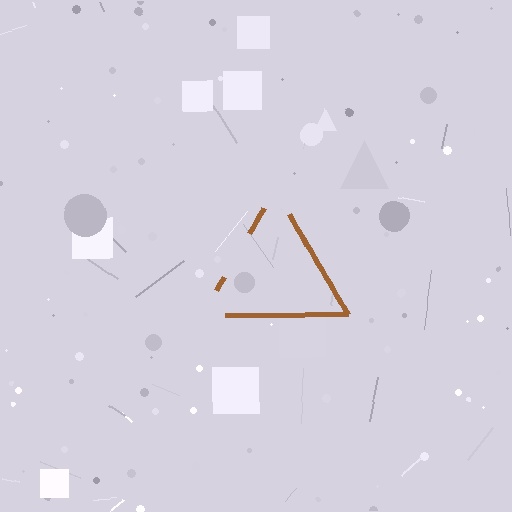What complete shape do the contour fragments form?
The contour fragments form a triangle.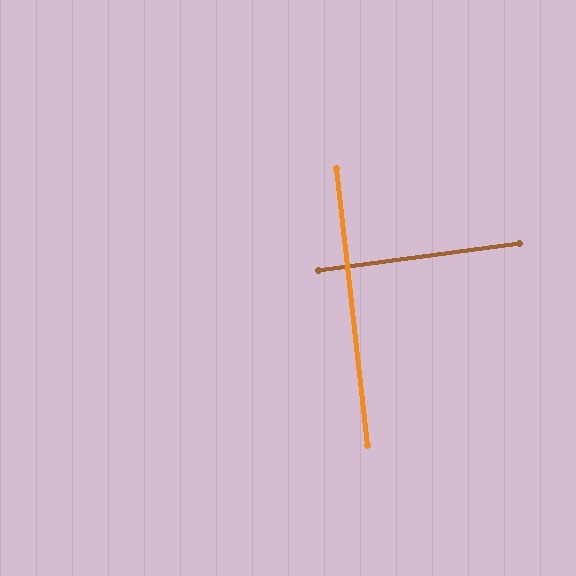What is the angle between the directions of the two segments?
Approximately 89 degrees.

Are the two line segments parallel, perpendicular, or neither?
Perpendicular — they meet at approximately 89°.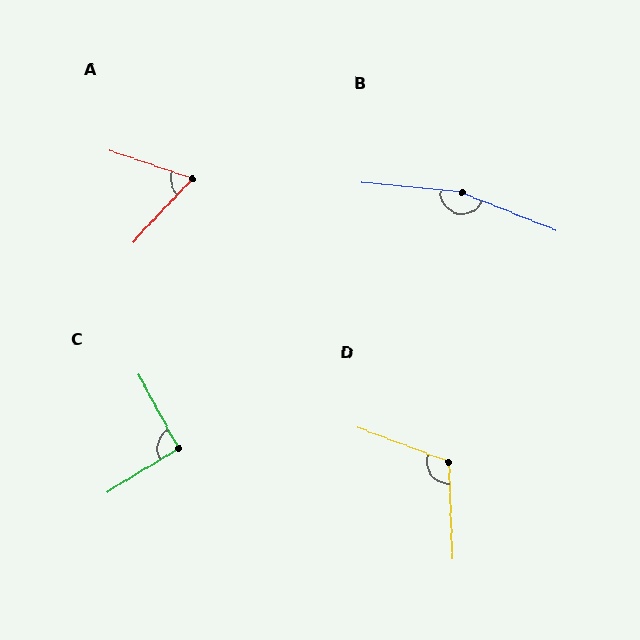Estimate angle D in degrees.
Approximately 113 degrees.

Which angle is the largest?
B, at approximately 163 degrees.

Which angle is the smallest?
A, at approximately 65 degrees.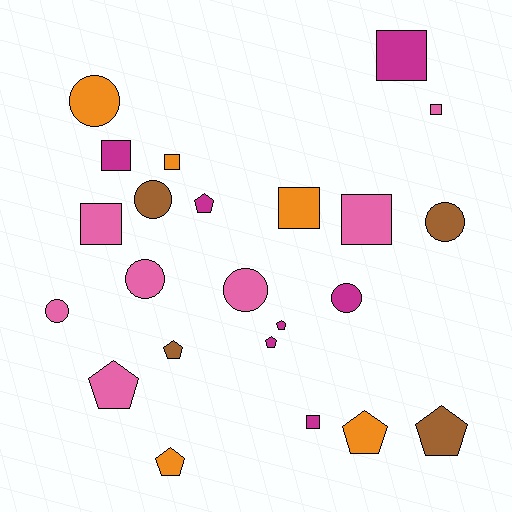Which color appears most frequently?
Pink, with 7 objects.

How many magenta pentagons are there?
There are 3 magenta pentagons.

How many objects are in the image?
There are 23 objects.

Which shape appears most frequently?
Square, with 8 objects.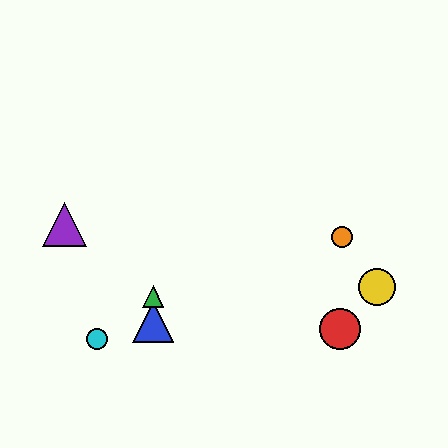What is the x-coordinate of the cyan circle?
The cyan circle is at x≈97.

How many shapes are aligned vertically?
2 shapes (the blue triangle, the green triangle) are aligned vertically.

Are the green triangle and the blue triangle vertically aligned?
Yes, both are at x≈153.